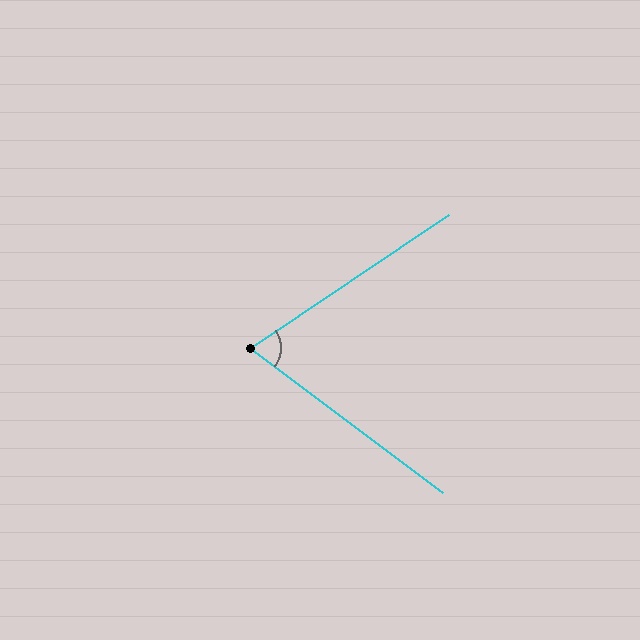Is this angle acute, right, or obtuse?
It is acute.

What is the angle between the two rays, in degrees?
Approximately 71 degrees.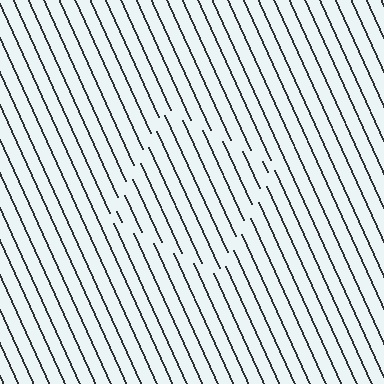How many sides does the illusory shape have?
4 sides — the line-ends trace a square.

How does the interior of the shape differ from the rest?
The interior of the shape contains the same grating, shifted by half a period — the contour is defined by the phase discontinuity where line-ends from the inner and outer gratings abut.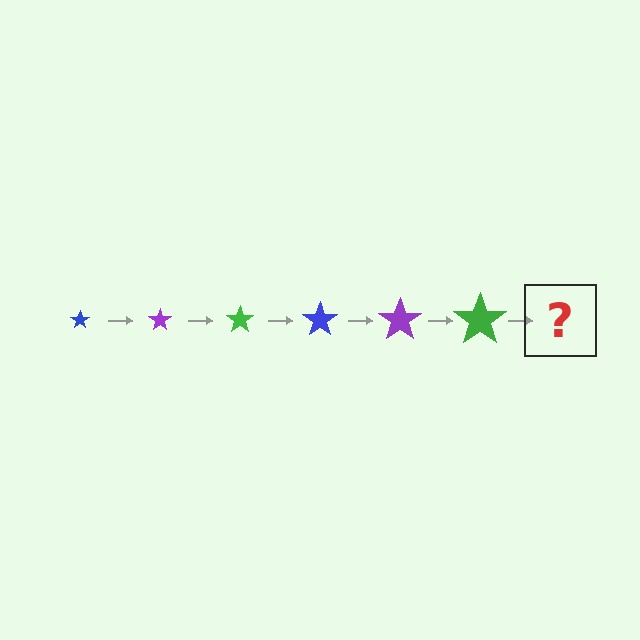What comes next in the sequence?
The next element should be a blue star, larger than the previous one.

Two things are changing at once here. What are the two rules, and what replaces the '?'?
The two rules are that the star grows larger each step and the color cycles through blue, purple, and green. The '?' should be a blue star, larger than the previous one.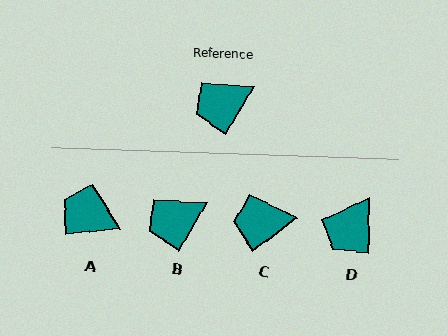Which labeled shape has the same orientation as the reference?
B.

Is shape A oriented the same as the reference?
No, it is off by about 54 degrees.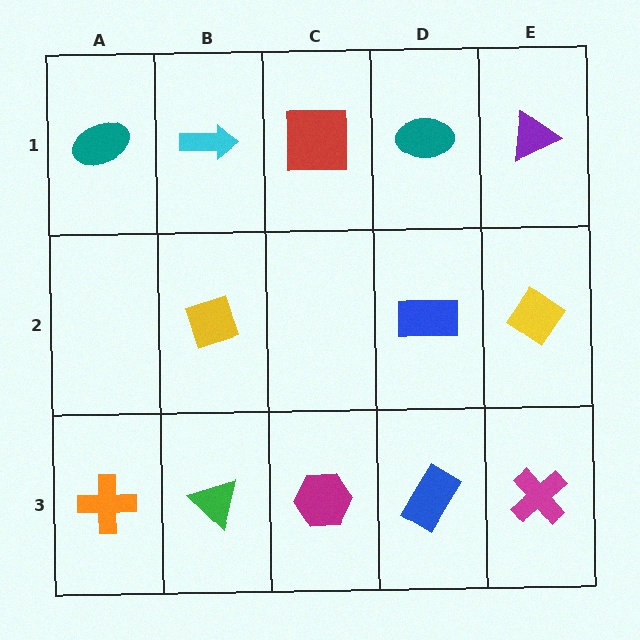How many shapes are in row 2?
3 shapes.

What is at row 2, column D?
A blue rectangle.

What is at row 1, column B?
A cyan arrow.